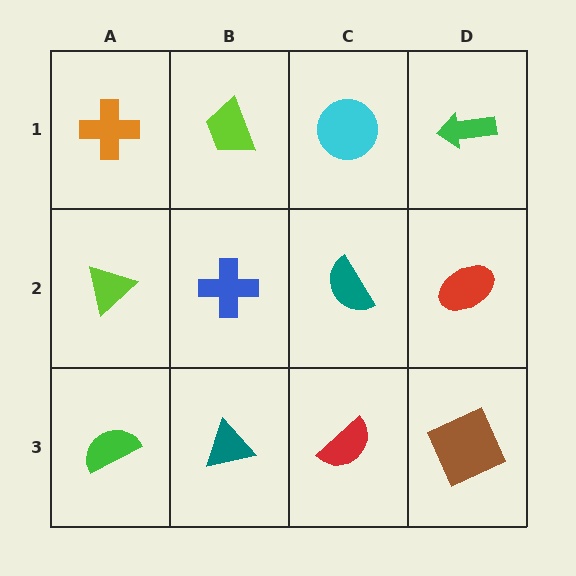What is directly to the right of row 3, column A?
A teal triangle.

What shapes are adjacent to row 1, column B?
A blue cross (row 2, column B), an orange cross (row 1, column A), a cyan circle (row 1, column C).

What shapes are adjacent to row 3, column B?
A blue cross (row 2, column B), a green semicircle (row 3, column A), a red semicircle (row 3, column C).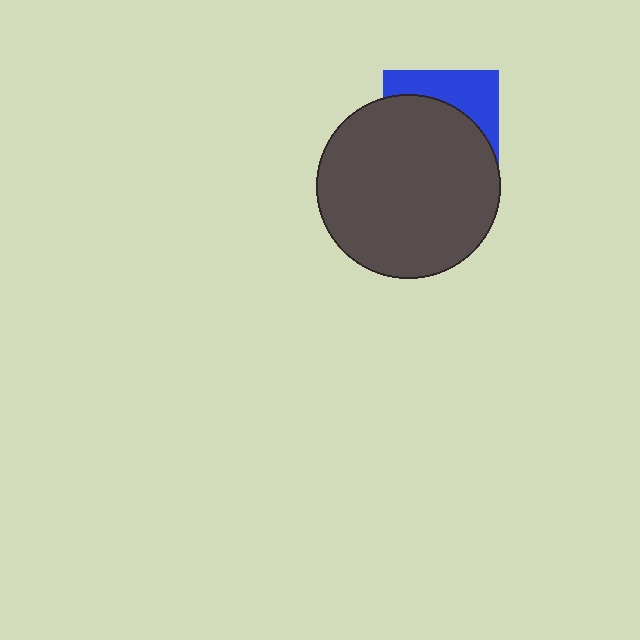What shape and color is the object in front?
The object in front is a dark gray circle.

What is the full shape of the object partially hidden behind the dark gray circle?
The partially hidden object is a blue square.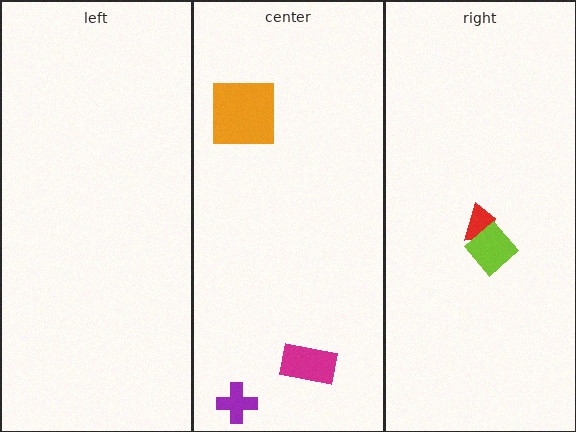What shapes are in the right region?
The red trapezoid, the lime diamond.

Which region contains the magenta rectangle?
The center region.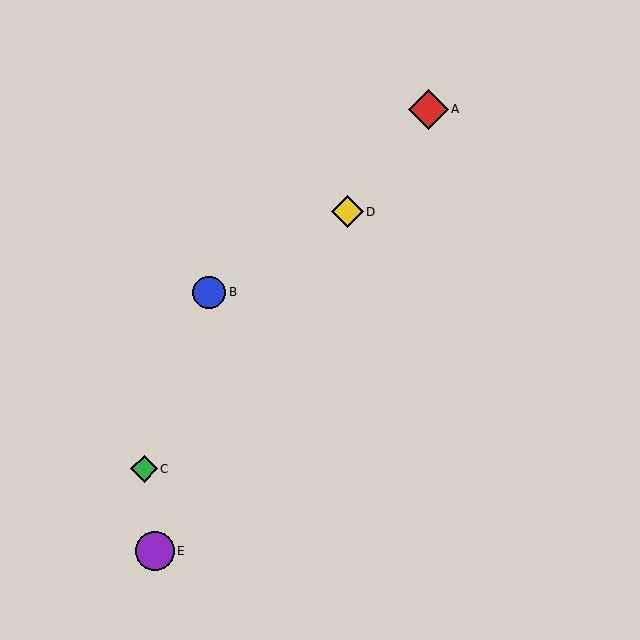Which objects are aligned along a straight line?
Objects A, C, D are aligned along a straight line.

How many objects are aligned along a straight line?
3 objects (A, C, D) are aligned along a straight line.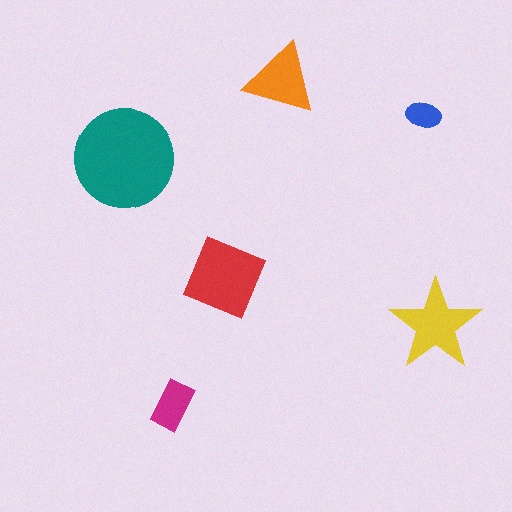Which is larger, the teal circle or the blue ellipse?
The teal circle.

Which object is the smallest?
The blue ellipse.